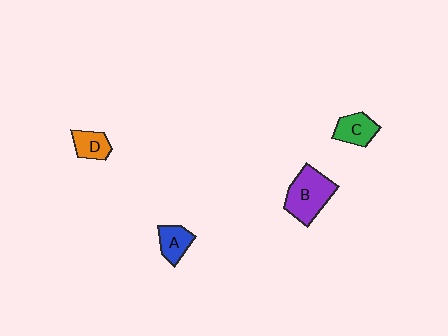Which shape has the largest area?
Shape B (purple).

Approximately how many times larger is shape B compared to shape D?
Approximately 2.0 times.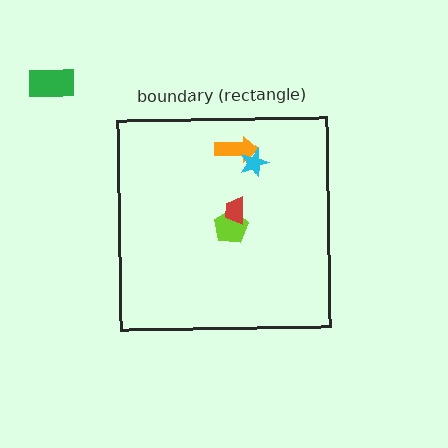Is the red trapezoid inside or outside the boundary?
Inside.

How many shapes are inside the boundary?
4 inside, 1 outside.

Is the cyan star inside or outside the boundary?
Inside.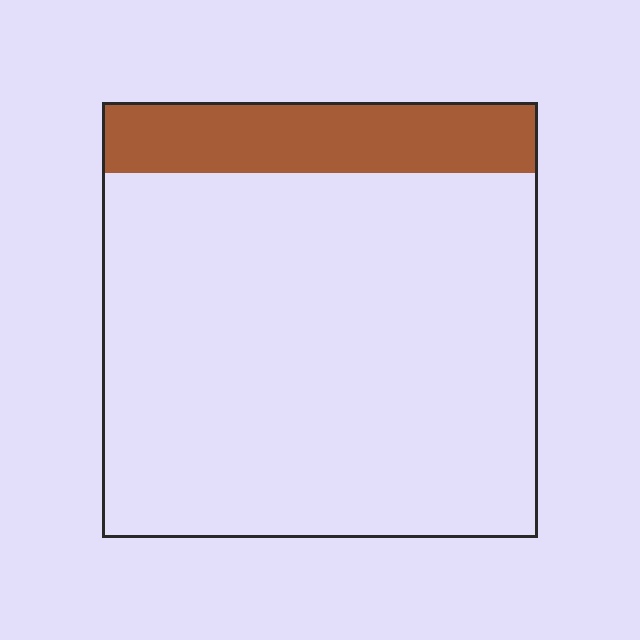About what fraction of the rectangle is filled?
About one sixth (1/6).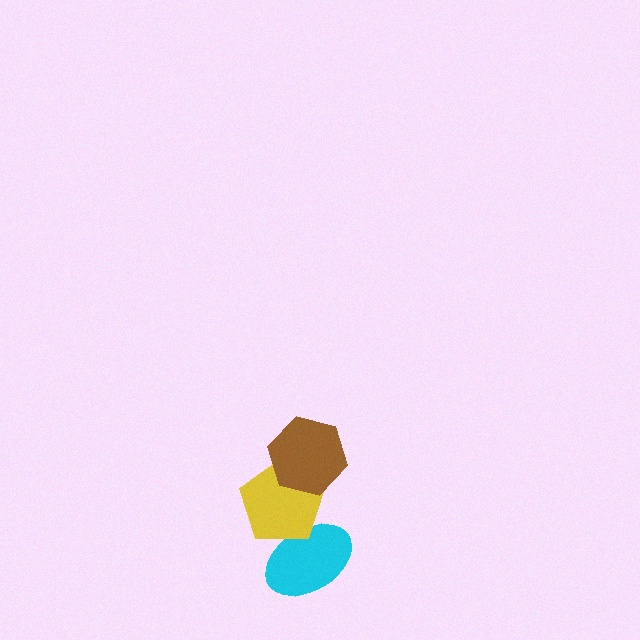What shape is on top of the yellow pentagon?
The brown hexagon is on top of the yellow pentagon.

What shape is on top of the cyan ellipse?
The yellow pentagon is on top of the cyan ellipse.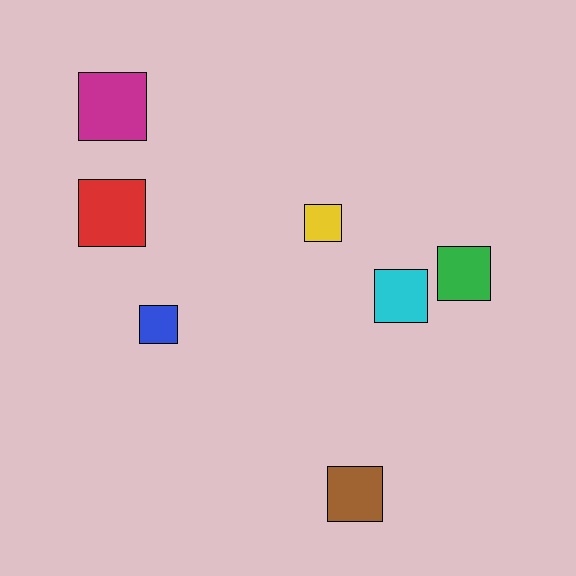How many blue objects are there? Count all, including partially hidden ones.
There is 1 blue object.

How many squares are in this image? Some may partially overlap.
There are 7 squares.